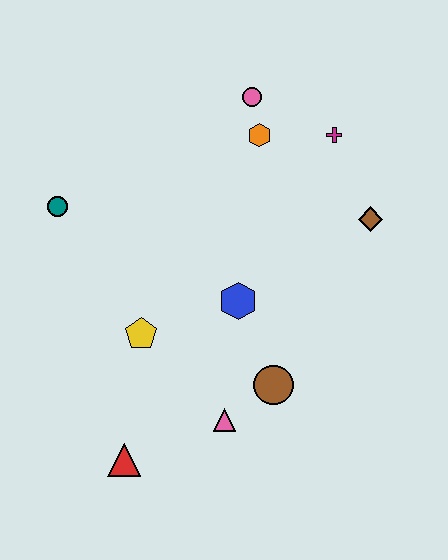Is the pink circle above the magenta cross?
Yes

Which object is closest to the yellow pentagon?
The blue hexagon is closest to the yellow pentagon.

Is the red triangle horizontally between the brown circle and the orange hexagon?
No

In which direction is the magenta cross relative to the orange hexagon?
The magenta cross is to the right of the orange hexagon.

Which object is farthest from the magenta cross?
The red triangle is farthest from the magenta cross.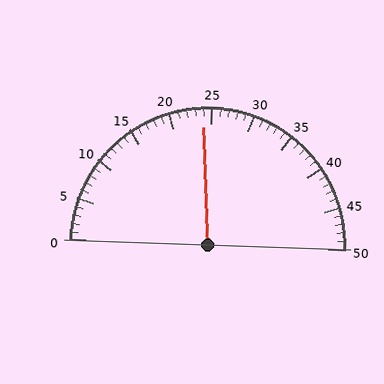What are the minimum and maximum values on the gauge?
The gauge ranges from 0 to 50.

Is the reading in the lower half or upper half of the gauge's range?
The reading is in the lower half of the range (0 to 50).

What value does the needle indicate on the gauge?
The needle indicates approximately 24.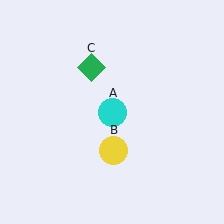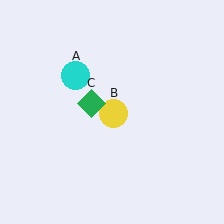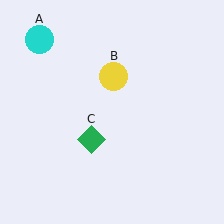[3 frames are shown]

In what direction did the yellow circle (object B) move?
The yellow circle (object B) moved up.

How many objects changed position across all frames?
3 objects changed position: cyan circle (object A), yellow circle (object B), green diamond (object C).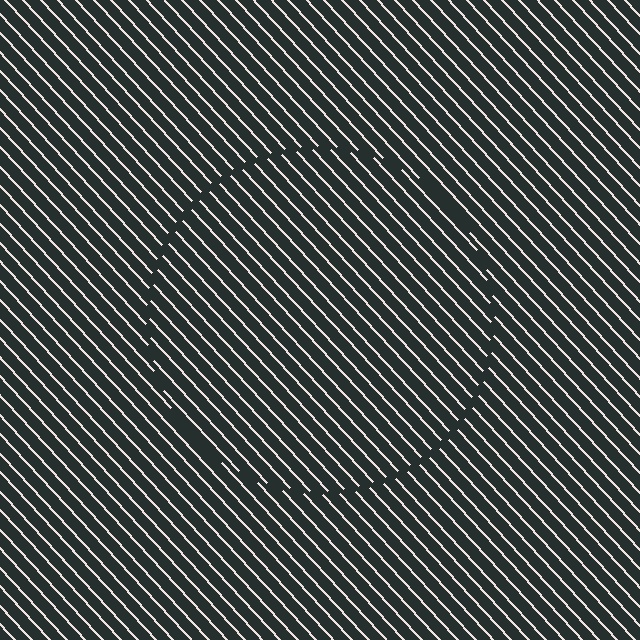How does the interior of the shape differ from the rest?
The interior of the shape contains the same grating, shifted by half a period — the contour is defined by the phase discontinuity where line-ends from the inner and outer gratings abut.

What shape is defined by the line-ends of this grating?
An illusory circle. The interior of the shape contains the same grating, shifted by half a period — the contour is defined by the phase discontinuity where line-ends from the inner and outer gratings abut.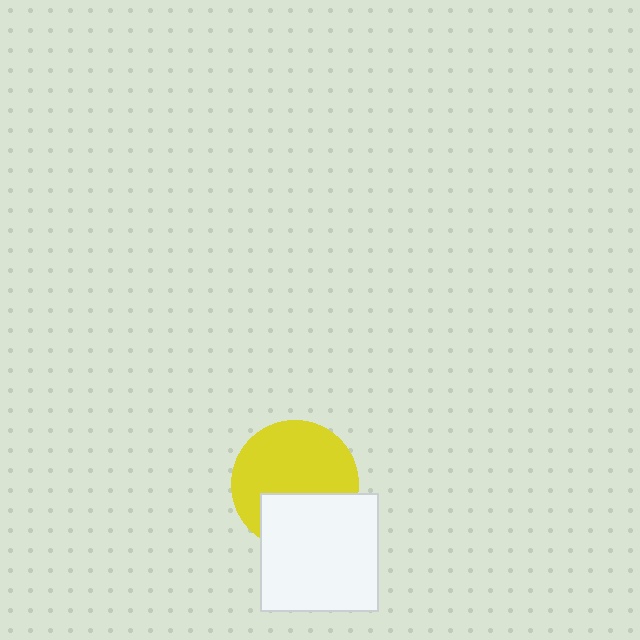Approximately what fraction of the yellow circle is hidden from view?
Roughly 35% of the yellow circle is hidden behind the white rectangle.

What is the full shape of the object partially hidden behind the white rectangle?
The partially hidden object is a yellow circle.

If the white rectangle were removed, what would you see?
You would see the complete yellow circle.